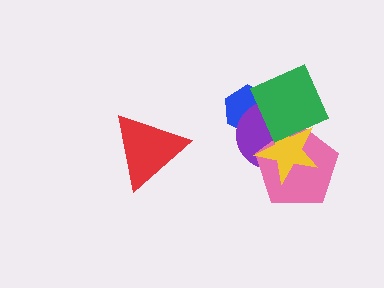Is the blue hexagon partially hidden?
Yes, it is partially covered by another shape.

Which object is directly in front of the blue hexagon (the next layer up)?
The purple circle is directly in front of the blue hexagon.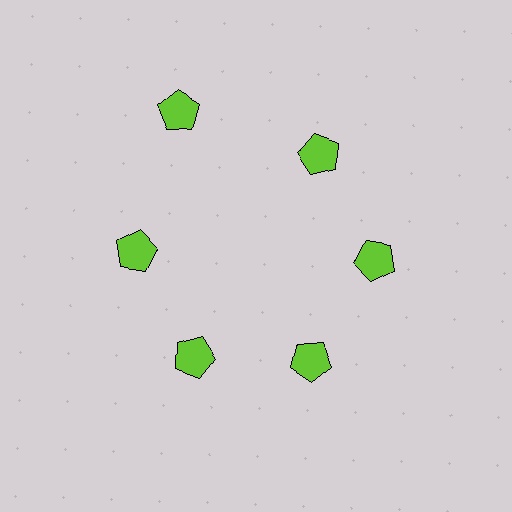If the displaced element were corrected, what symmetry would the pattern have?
It would have 6-fold rotational symmetry — the pattern would map onto itself every 60 degrees.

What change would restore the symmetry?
The symmetry would be restored by moving it inward, back onto the ring so that all 6 pentagons sit at equal angles and equal distance from the center.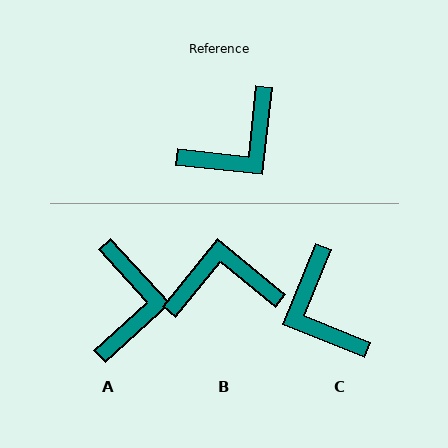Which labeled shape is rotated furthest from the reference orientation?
B, about 147 degrees away.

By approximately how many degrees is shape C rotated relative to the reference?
Approximately 106 degrees clockwise.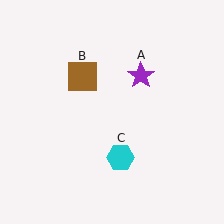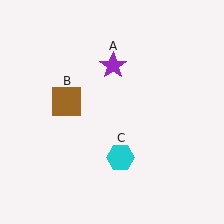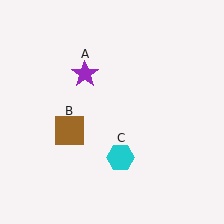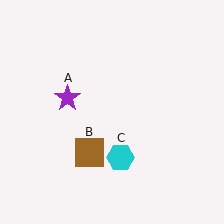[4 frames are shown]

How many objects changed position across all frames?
2 objects changed position: purple star (object A), brown square (object B).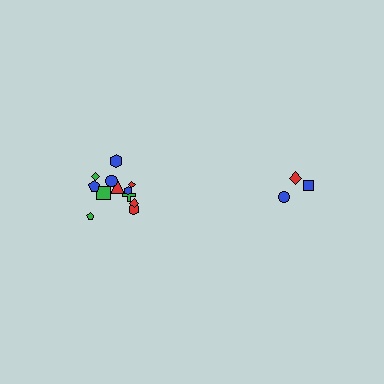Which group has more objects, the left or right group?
The left group.